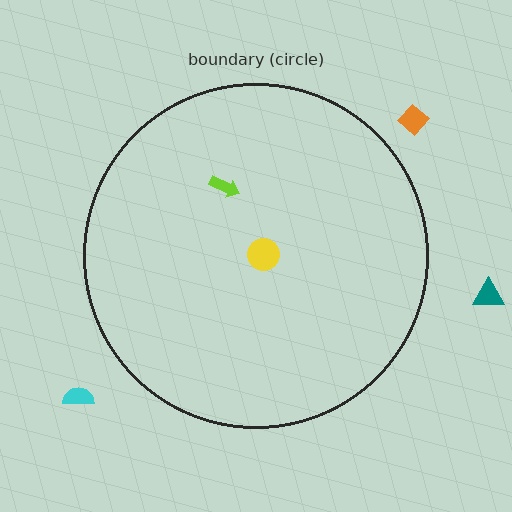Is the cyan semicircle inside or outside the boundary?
Outside.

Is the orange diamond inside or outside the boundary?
Outside.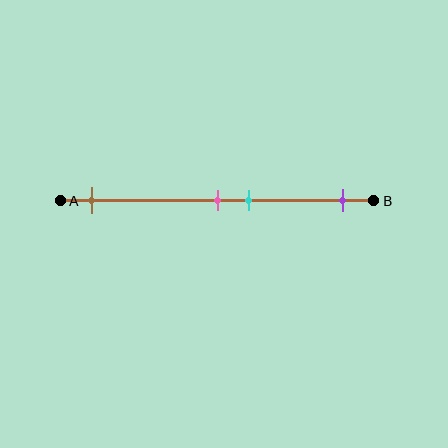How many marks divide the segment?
There are 4 marks dividing the segment.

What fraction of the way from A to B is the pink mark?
The pink mark is approximately 50% (0.5) of the way from A to B.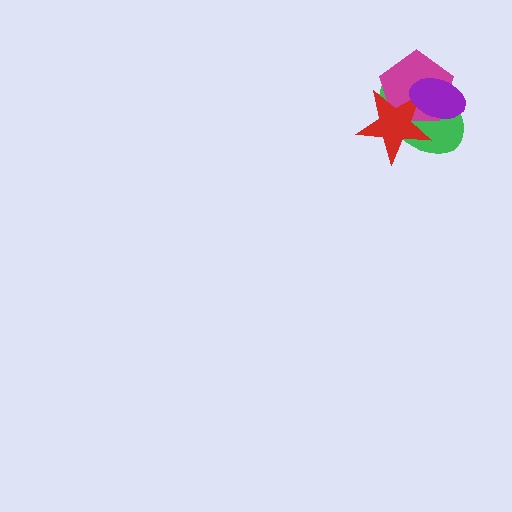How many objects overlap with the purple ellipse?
3 objects overlap with the purple ellipse.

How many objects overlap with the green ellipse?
3 objects overlap with the green ellipse.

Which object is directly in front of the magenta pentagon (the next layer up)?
The red star is directly in front of the magenta pentagon.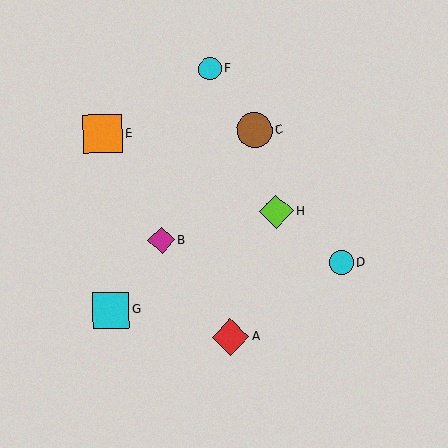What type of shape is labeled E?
Shape E is an orange square.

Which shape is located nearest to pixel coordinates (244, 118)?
The brown circle (labeled C) at (254, 130) is nearest to that location.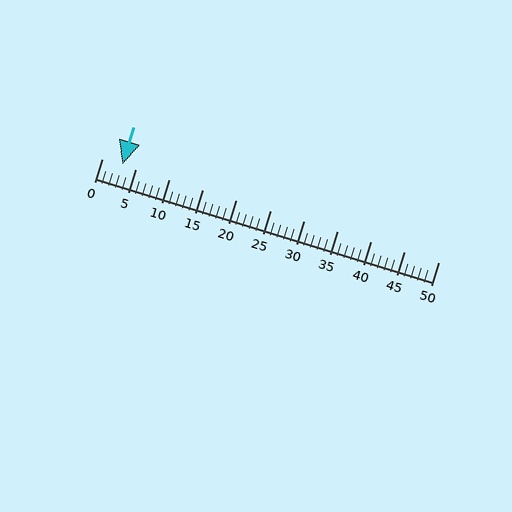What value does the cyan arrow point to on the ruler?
The cyan arrow points to approximately 3.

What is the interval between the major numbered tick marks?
The major tick marks are spaced 5 units apart.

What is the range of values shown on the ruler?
The ruler shows values from 0 to 50.